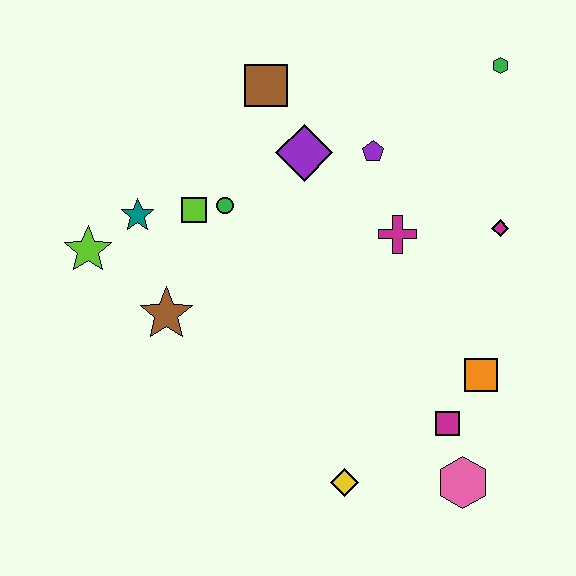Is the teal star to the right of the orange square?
No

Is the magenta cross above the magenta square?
Yes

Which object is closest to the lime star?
The teal star is closest to the lime star.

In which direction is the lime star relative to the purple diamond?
The lime star is to the left of the purple diamond.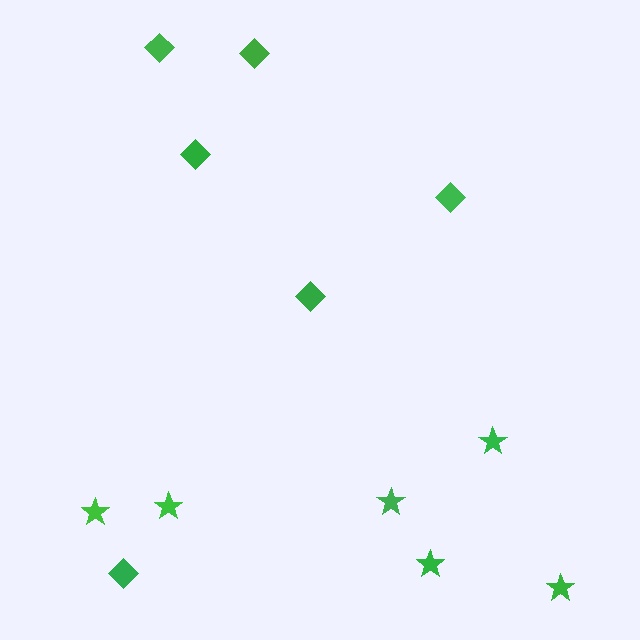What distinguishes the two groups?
There are 2 groups: one group of stars (6) and one group of diamonds (6).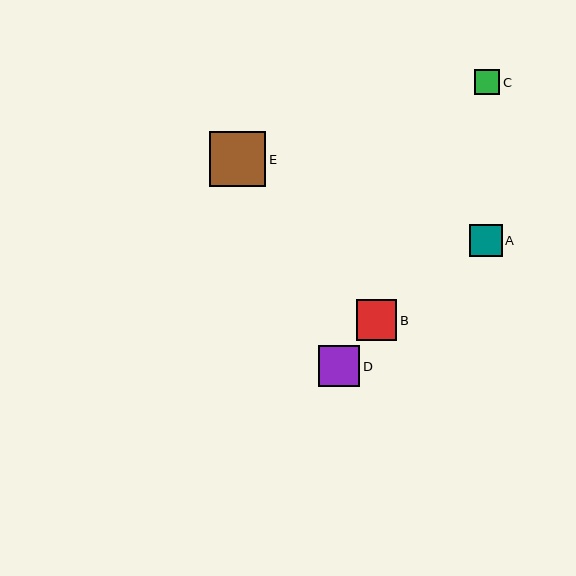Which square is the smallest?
Square C is the smallest with a size of approximately 25 pixels.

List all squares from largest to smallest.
From largest to smallest: E, D, B, A, C.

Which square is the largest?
Square E is the largest with a size of approximately 56 pixels.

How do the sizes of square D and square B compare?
Square D and square B are approximately the same size.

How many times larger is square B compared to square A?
Square B is approximately 1.3 times the size of square A.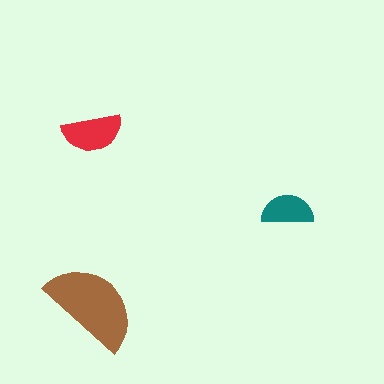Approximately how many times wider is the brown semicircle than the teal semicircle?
About 2 times wider.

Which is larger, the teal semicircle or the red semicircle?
The red one.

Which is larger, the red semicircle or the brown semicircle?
The brown one.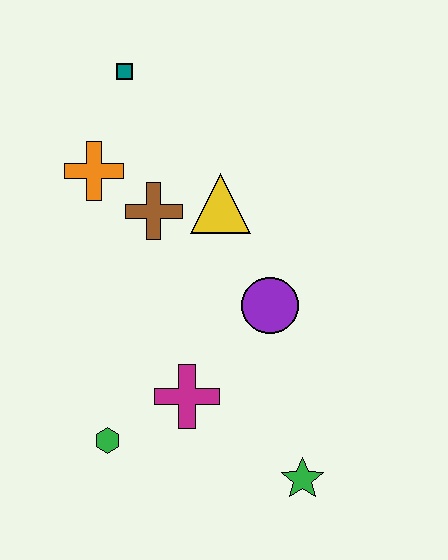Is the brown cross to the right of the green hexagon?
Yes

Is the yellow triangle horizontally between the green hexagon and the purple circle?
Yes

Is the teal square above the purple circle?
Yes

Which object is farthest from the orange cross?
The green star is farthest from the orange cross.